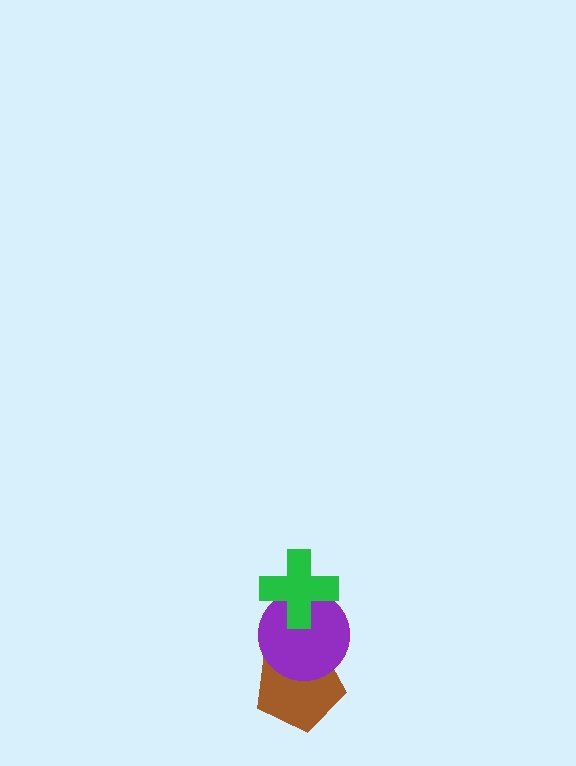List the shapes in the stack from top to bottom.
From top to bottom: the green cross, the purple circle, the brown pentagon.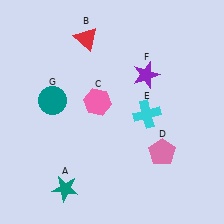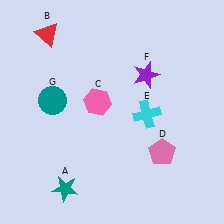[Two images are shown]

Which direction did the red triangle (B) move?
The red triangle (B) moved left.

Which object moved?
The red triangle (B) moved left.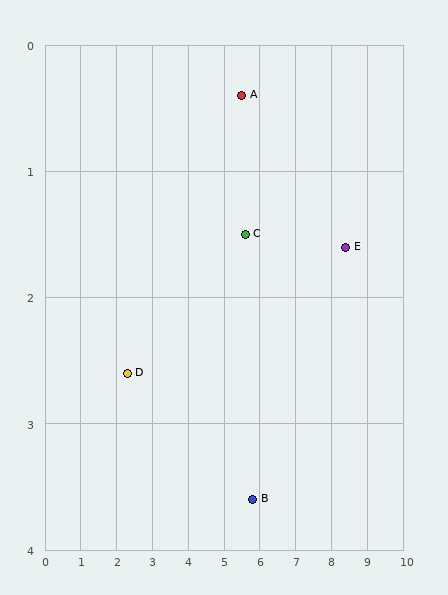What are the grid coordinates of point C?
Point C is at approximately (5.6, 1.5).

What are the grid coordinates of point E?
Point E is at approximately (8.4, 1.6).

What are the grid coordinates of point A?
Point A is at approximately (5.5, 0.4).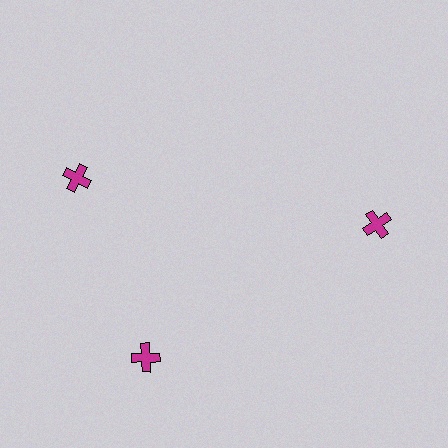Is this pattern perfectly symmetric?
No. The 3 magenta crosses are arranged in a ring, but one element near the 11 o'clock position is rotated out of alignment along the ring, breaking the 3-fold rotational symmetry.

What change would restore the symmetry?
The symmetry would be restored by rotating it back into even spacing with its neighbors so that all 3 crosses sit at equal angles and equal distance from the center.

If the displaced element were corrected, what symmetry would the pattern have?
It would have 3-fold rotational symmetry — the pattern would map onto itself every 120 degrees.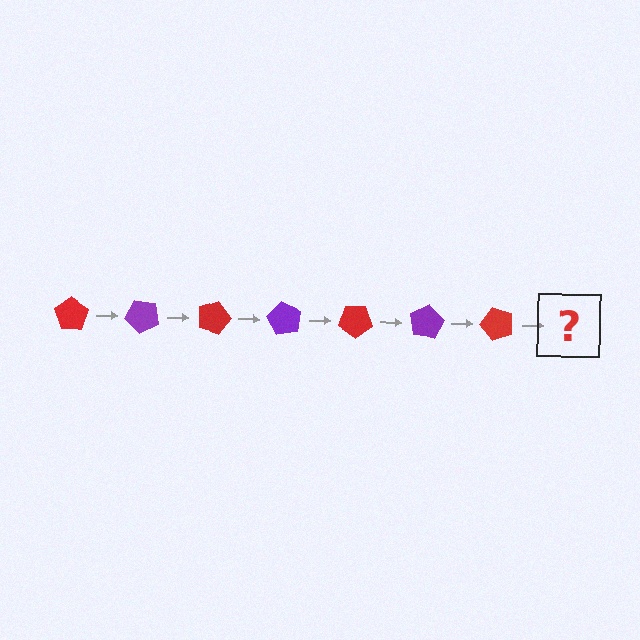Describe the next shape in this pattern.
It should be a purple pentagon, rotated 315 degrees from the start.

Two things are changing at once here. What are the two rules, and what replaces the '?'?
The two rules are that it rotates 45 degrees each step and the color cycles through red and purple. The '?' should be a purple pentagon, rotated 315 degrees from the start.